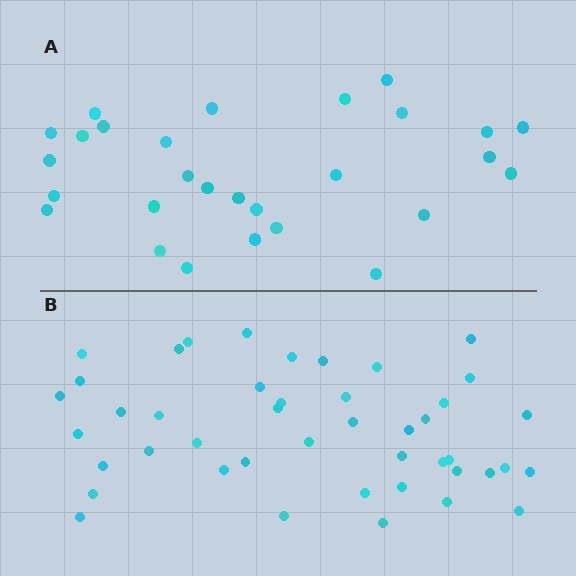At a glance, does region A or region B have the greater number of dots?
Region B (the bottom region) has more dots.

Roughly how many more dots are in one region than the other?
Region B has approximately 15 more dots than region A.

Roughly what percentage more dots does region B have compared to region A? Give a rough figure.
About 55% more.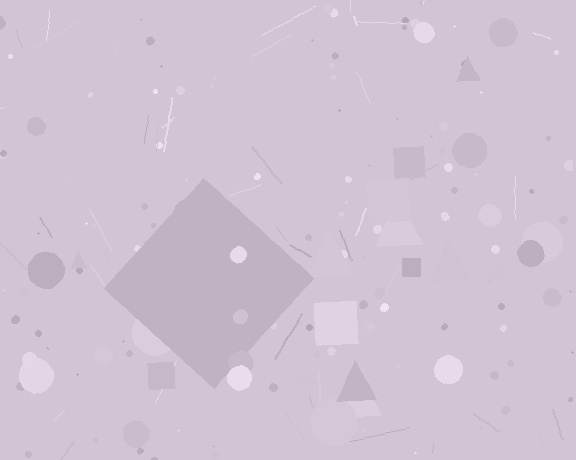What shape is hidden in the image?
A diamond is hidden in the image.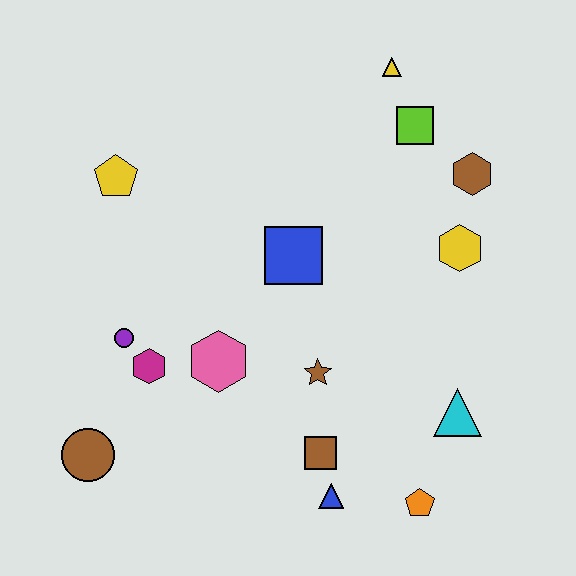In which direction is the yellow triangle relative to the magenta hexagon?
The yellow triangle is above the magenta hexagon.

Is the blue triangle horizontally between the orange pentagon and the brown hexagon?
No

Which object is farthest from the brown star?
The yellow triangle is farthest from the brown star.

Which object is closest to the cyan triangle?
The orange pentagon is closest to the cyan triangle.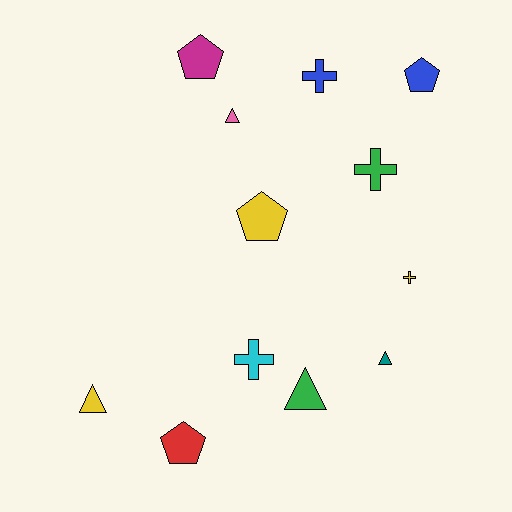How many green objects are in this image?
There are 2 green objects.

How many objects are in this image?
There are 12 objects.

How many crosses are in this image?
There are 4 crosses.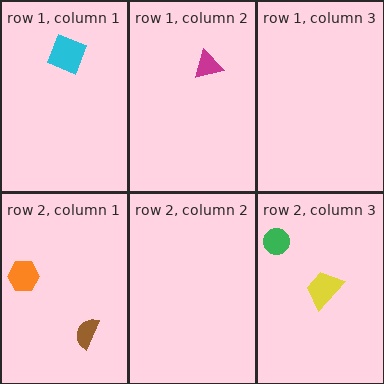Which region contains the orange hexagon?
The row 2, column 1 region.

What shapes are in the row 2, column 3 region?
The yellow trapezoid, the green circle.